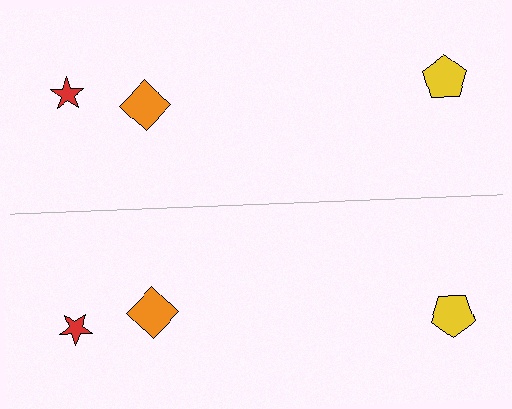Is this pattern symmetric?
Yes, this pattern has bilateral (reflection) symmetry.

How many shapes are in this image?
There are 6 shapes in this image.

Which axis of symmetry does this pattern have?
The pattern has a horizontal axis of symmetry running through the center of the image.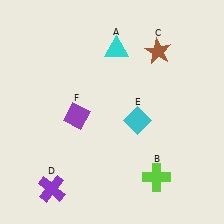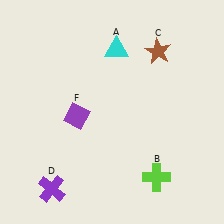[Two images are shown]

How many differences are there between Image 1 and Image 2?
There is 1 difference between the two images.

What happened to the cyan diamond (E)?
The cyan diamond (E) was removed in Image 2. It was in the bottom-right area of Image 1.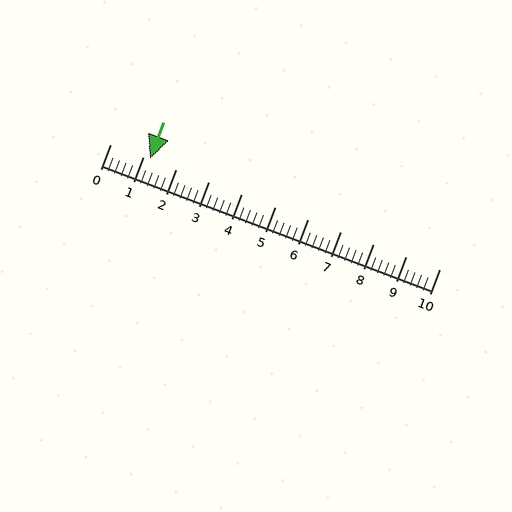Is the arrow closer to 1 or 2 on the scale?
The arrow is closer to 1.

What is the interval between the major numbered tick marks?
The major tick marks are spaced 1 units apart.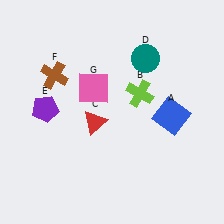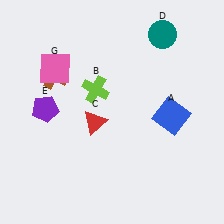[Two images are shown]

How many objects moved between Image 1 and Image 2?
3 objects moved between the two images.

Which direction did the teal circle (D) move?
The teal circle (D) moved up.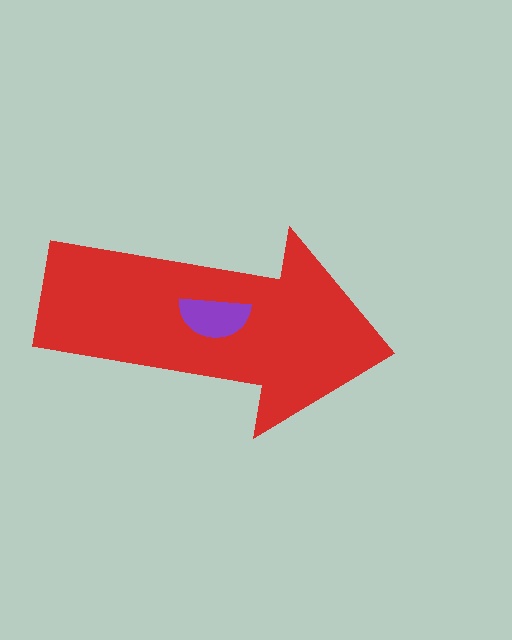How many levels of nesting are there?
2.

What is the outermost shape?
The red arrow.